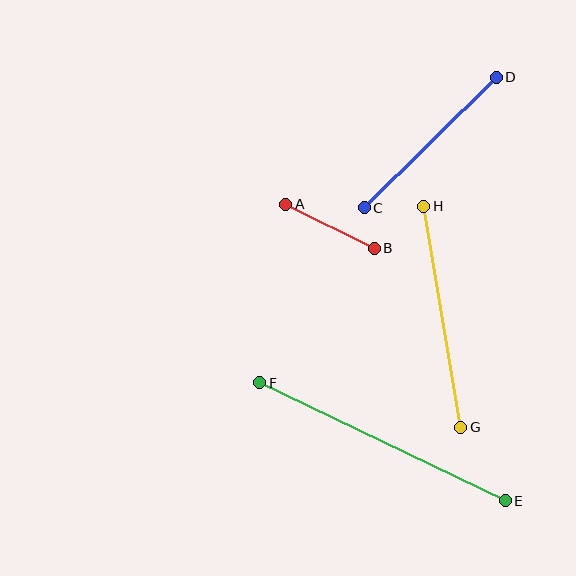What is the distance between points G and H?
The distance is approximately 224 pixels.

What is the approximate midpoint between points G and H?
The midpoint is at approximately (442, 317) pixels.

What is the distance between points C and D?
The distance is approximately 186 pixels.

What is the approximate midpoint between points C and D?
The midpoint is at approximately (430, 143) pixels.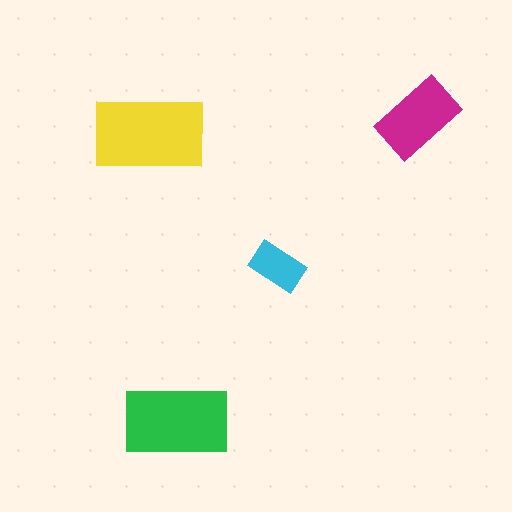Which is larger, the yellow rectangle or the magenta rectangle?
The yellow one.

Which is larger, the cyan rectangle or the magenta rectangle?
The magenta one.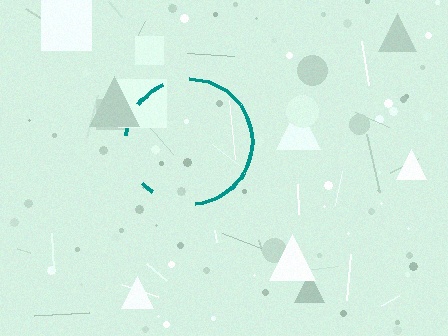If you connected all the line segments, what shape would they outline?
They would outline a circle.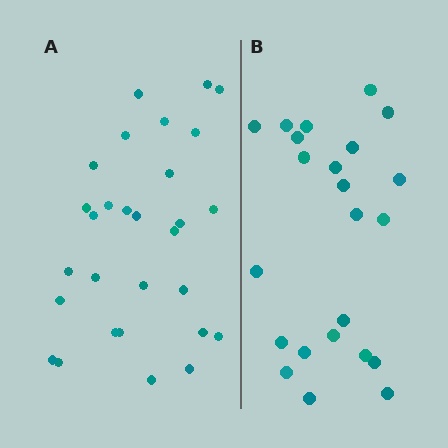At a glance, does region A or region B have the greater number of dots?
Region A (the left region) has more dots.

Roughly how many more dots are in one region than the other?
Region A has about 6 more dots than region B.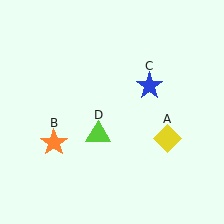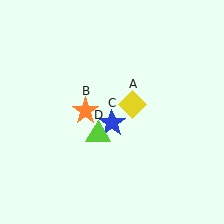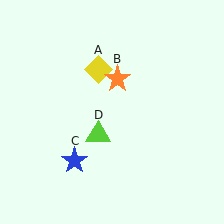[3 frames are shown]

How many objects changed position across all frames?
3 objects changed position: yellow diamond (object A), orange star (object B), blue star (object C).